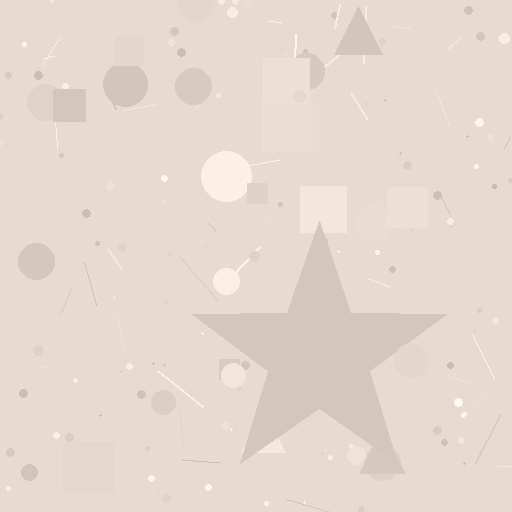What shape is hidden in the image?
A star is hidden in the image.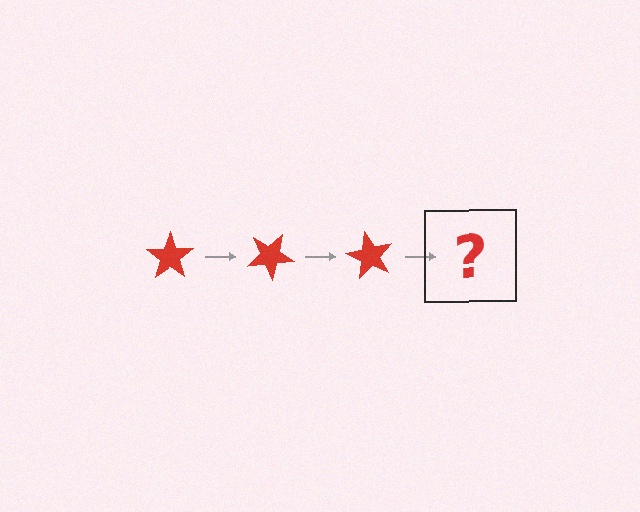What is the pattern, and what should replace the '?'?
The pattern is that the star rotates 30 degrees each step. The '?' should be a red star rotated 90 degrees.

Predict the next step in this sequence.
The next step is a red star rotated 90 degrees.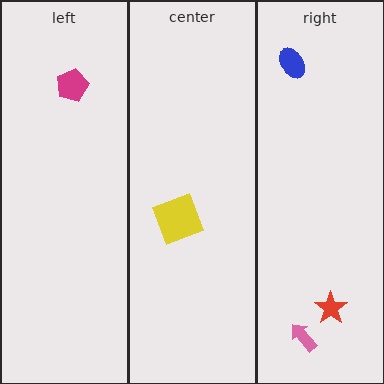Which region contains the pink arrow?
The right region.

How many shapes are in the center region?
1.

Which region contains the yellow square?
The center region.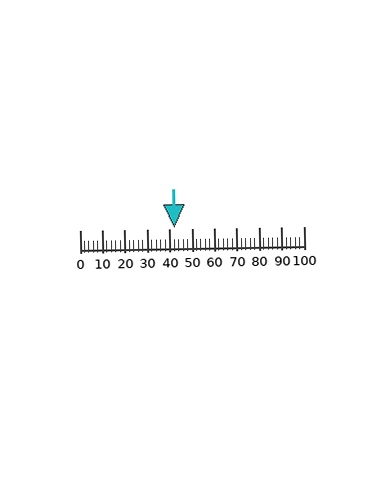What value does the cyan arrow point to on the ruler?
The cyan arrow points to approximately 42.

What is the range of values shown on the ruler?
The ruler shows values from 0 to 100.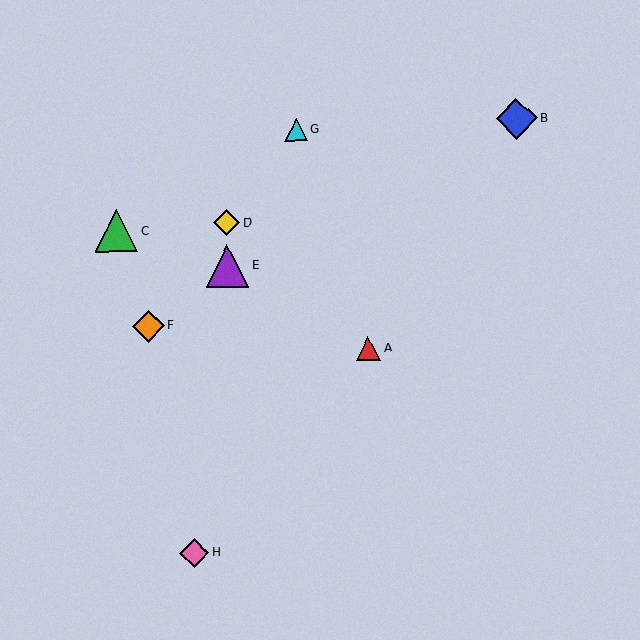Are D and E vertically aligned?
Yes, both are at x≈226.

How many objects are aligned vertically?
2 objects (D, E) are aligned vertically.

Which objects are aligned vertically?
Objects D, E are aligned vertically.